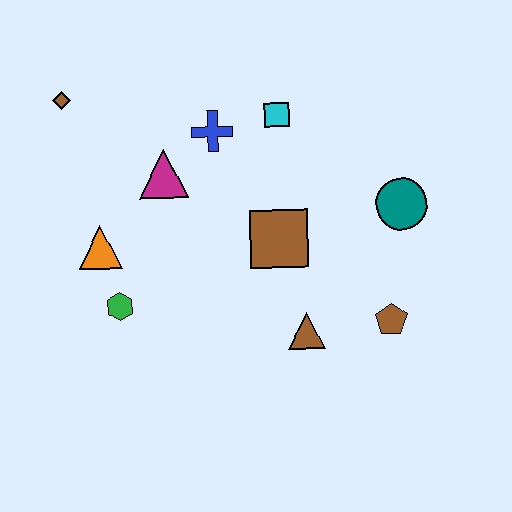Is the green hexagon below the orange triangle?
Yes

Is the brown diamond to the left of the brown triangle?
Yes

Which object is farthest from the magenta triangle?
The brown pentagon is farthest from the magenta triangle.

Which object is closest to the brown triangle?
The brown pentagon is closest to the brown triangle.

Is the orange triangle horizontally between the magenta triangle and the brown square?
No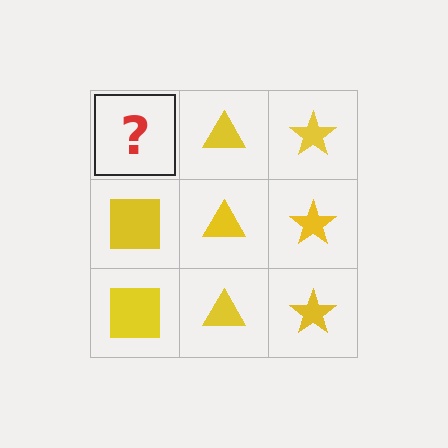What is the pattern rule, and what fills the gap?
The rule is that each column has a consistent shape. The gap should be filled with a yellow square.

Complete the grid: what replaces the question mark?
The question mark should be replaced with a yellow square.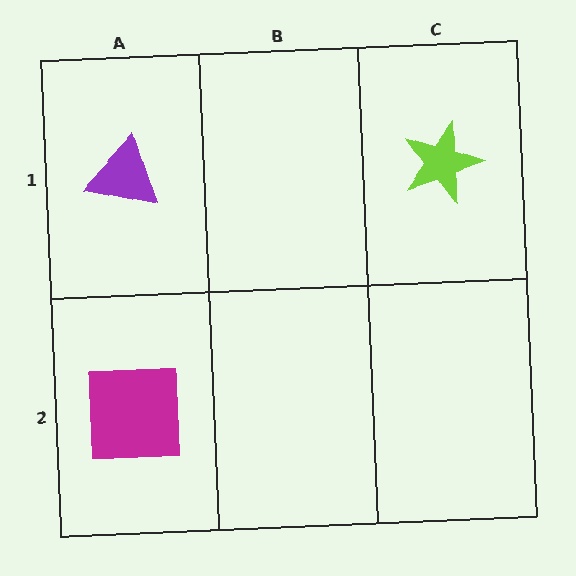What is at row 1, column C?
A lime star.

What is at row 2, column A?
A magenta square.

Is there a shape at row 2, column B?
No, that cell is empty.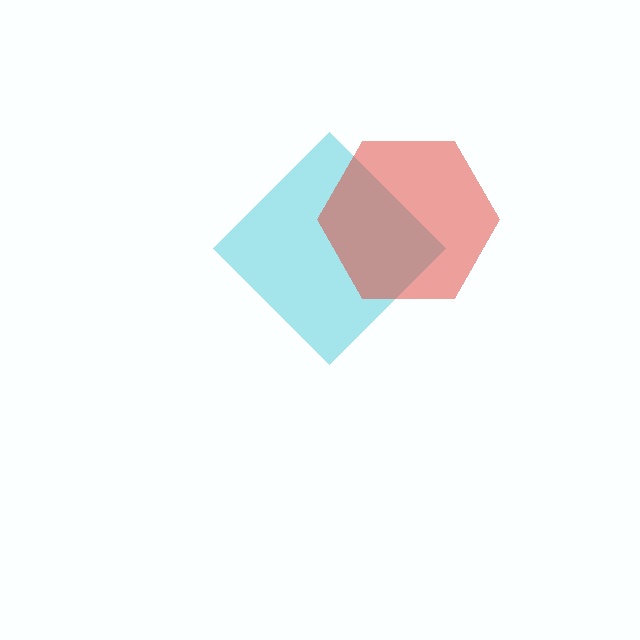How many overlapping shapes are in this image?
There are 2 overlapping shapes in the image.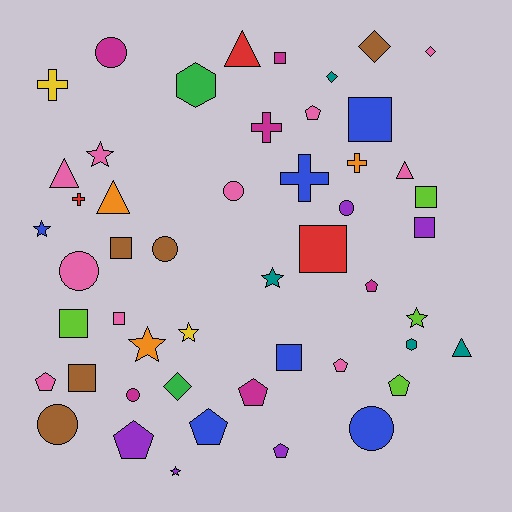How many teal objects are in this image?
There are 4 teal objects.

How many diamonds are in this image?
There are 4 diamonds.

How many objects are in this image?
There are 50 objects.